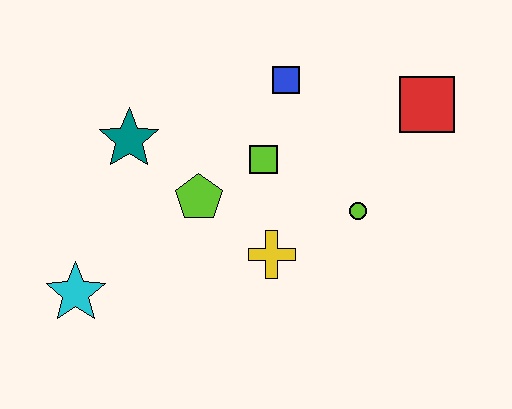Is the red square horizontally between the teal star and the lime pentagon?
No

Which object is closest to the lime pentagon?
The lime square is closest to the lime pentagon.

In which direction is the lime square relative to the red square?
The lime square is to the left of the red square.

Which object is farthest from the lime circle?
The cyan star is farthest from the lime circle.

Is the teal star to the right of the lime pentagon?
No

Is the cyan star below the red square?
Yes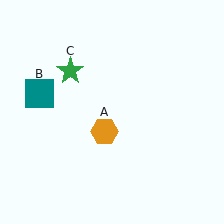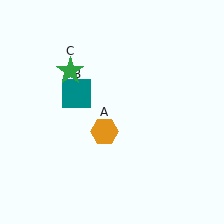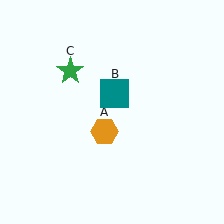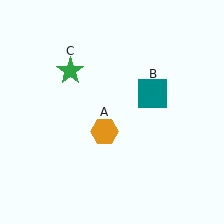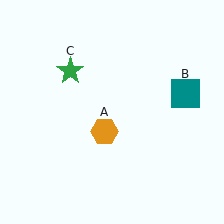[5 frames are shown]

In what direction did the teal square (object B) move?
The teal square (object B) moved right.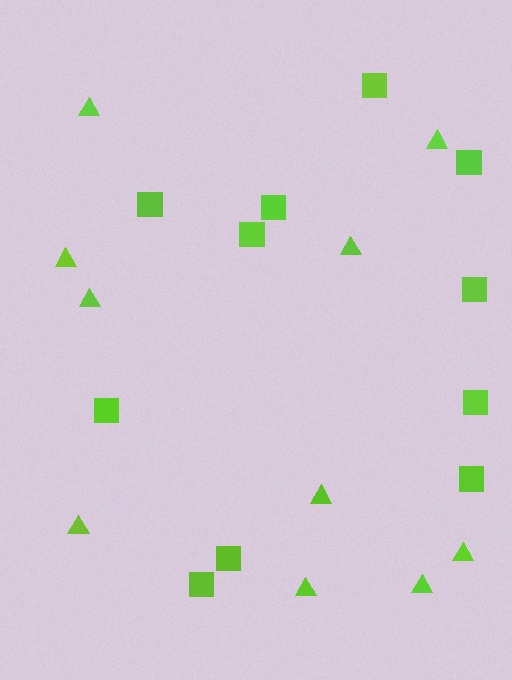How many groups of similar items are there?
There are 2 groups: one group of squares (11) and one group of triangles (10).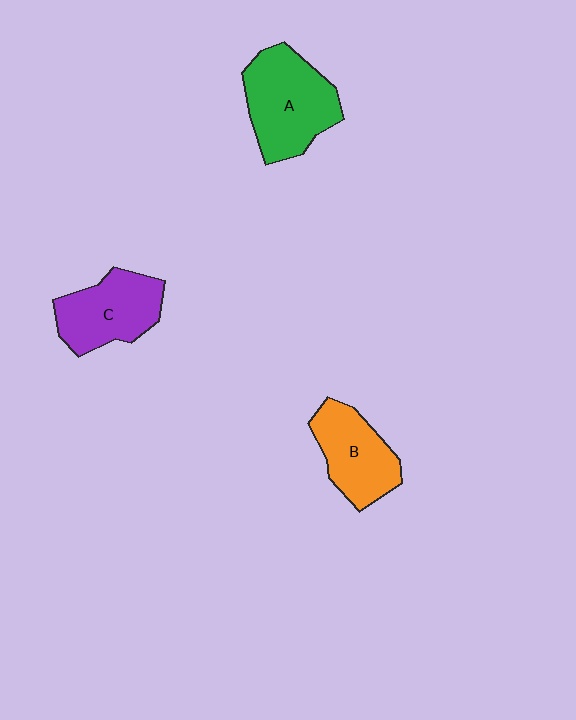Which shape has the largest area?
Shape A (green).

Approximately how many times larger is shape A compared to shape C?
Approximately 1.2 times.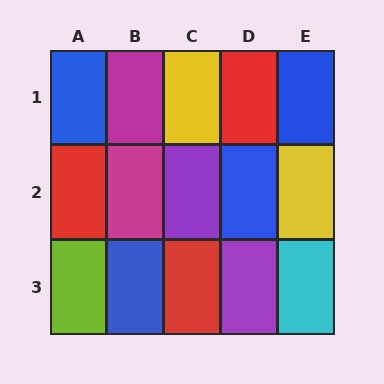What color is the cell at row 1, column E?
Blue.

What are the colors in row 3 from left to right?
Lime, blue, red, purple, cyan.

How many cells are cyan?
1 cell is cyan.